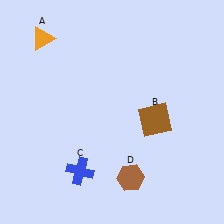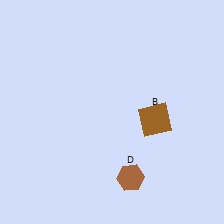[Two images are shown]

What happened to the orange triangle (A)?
The orange triangle (A) was removed in Image 2. It was in the top-left area of Image 1.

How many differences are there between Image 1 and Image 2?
There are 2 differences between the two images.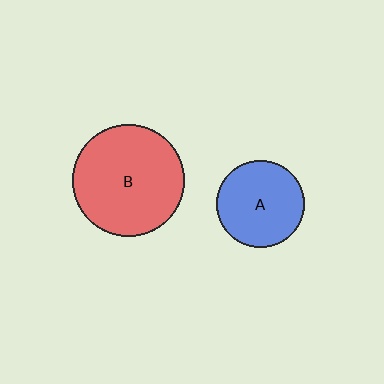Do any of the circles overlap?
No, none of the circles overlap.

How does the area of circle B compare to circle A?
Approximately 1.7 times.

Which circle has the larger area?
Circle B (red).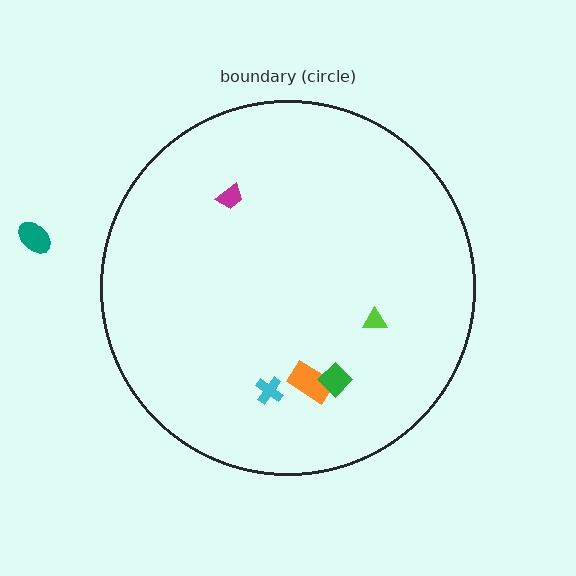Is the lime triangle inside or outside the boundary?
Inside.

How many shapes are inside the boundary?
5 inside, 1 outside.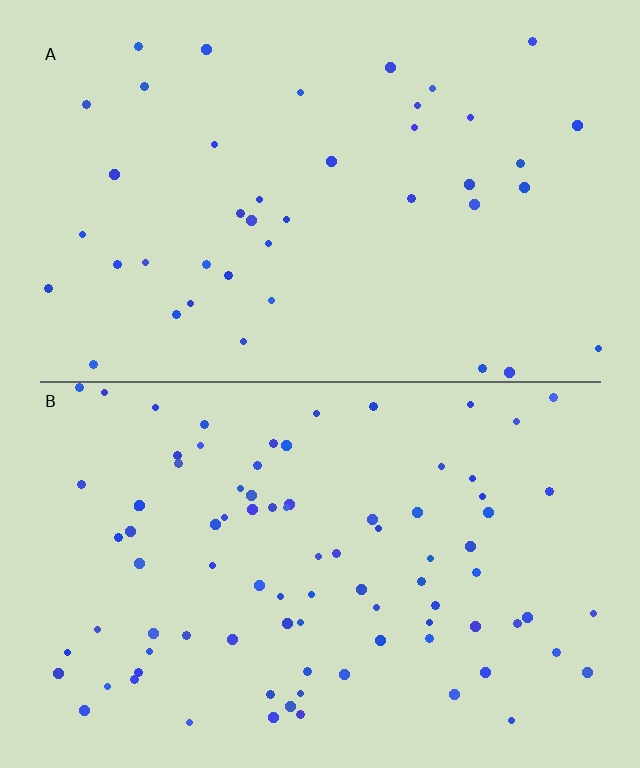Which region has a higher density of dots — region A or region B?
B (the bottom).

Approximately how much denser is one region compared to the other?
Approximately 2.1× — region B over region A.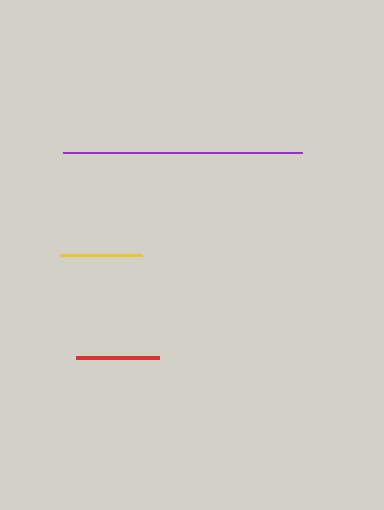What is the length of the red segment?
The red segment is approximately 83 pixels long.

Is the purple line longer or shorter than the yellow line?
The purple line is longer than the yellow line.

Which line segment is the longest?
The purple line is the longest at approximately 239 pixels.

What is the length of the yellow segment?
The yellow segment is approximately 82 pixels long.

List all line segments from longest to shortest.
From longest to shortest: purple, red, yellow.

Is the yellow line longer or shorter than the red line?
The red line is longer than the yellow line.